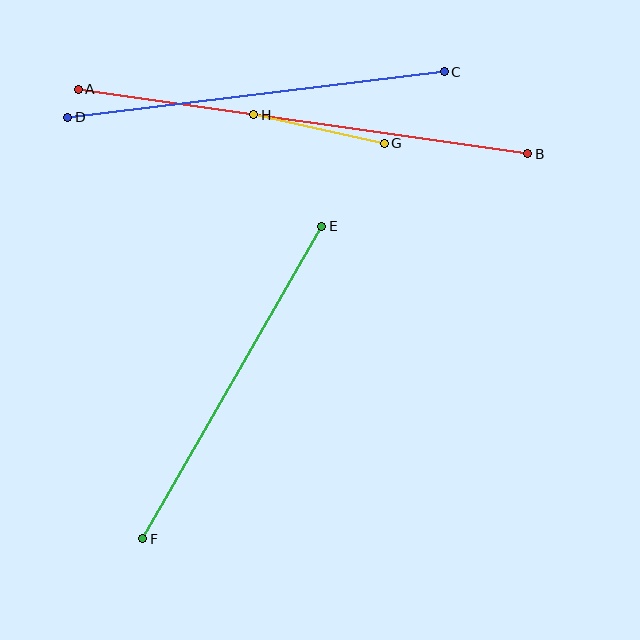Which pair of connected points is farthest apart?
Points A and B are farthest apart.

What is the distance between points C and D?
The distance is approximately 379 pixels.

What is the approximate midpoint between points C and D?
The midpoint is at approximately (256, 95) pixels.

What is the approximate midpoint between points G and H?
The midpoint is at approximately (319, 129) pixels.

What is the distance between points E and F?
The distance is approximately 360 pixels.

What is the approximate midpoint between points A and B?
The midpoint is at approximately (303, 122) pixels.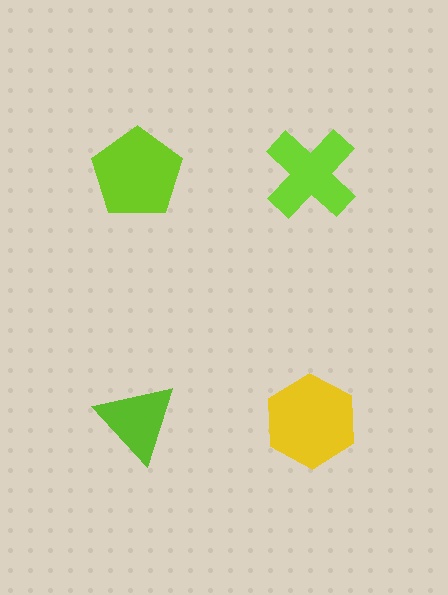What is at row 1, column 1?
A lime pentagon.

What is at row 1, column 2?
A lime cross.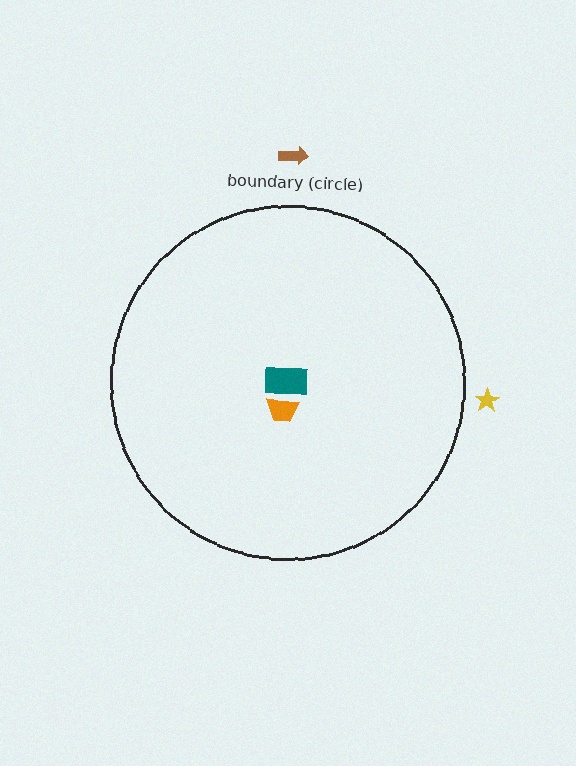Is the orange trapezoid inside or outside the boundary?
Inside.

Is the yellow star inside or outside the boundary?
Outside.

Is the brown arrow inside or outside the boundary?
Outside.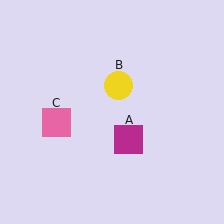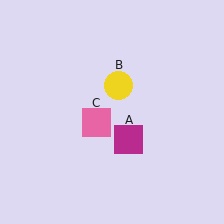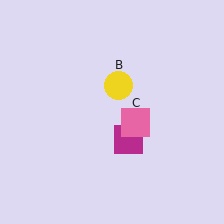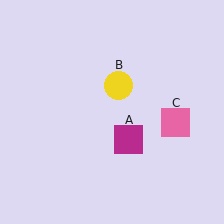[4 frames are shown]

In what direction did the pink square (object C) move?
The pink square (object C) moved right.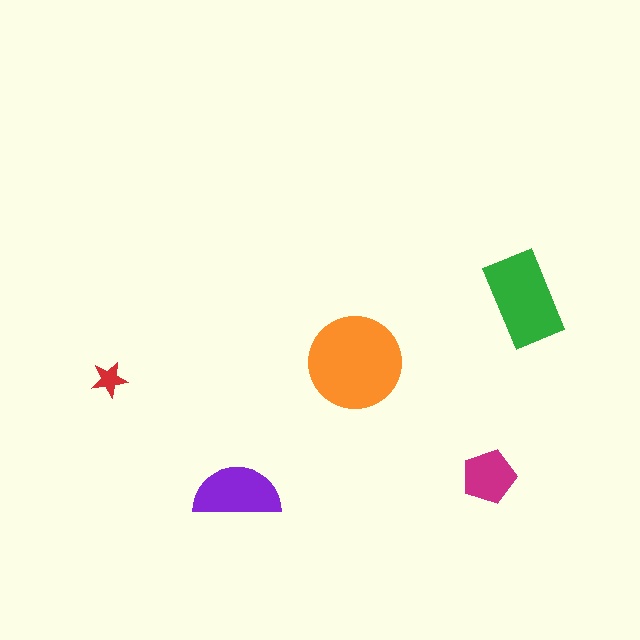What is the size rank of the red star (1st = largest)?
5th.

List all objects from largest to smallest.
The orange circle, the green rectangle, the purple semicircle, the magenta pentagon, the red star.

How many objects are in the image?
There are 5 objects in the image.